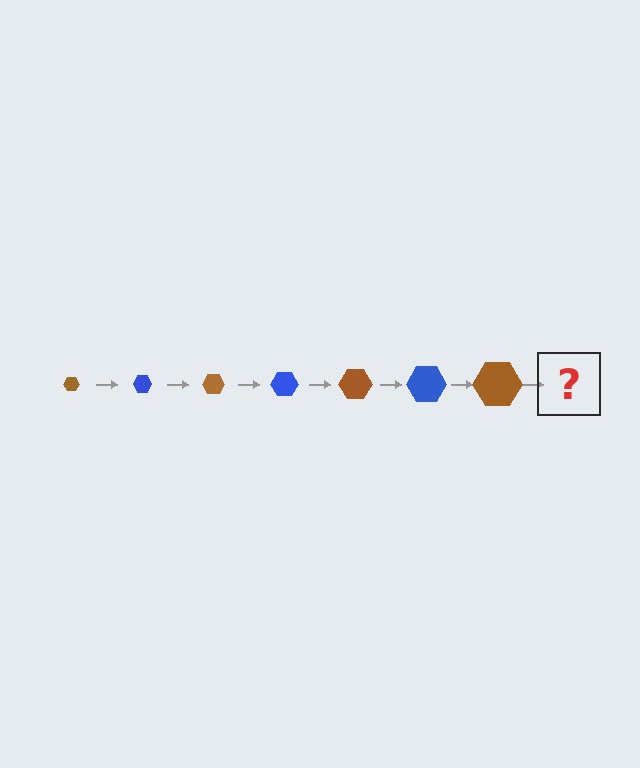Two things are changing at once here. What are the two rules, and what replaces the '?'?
The two rules are that the hexagon grows larger each step and the color cycles through brown and blue. The '?' should be a blue hexagon, larger than the previous one.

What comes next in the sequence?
The next element should be a blue hexagon, larger than the previous one.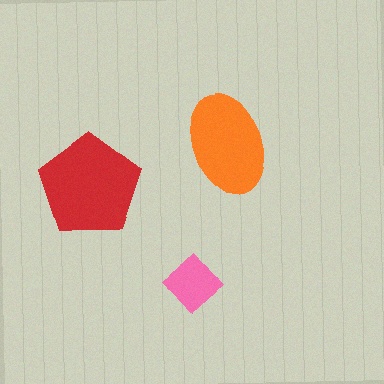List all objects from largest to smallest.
The red pentagon, the orange ellipse, the pink diamond.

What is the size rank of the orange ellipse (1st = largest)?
2nd.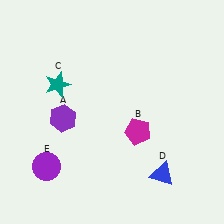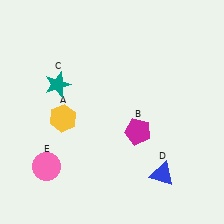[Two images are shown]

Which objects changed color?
A changed from purple to yellow. E changed from purple to pink.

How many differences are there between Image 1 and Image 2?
There are 2 differences between the two images.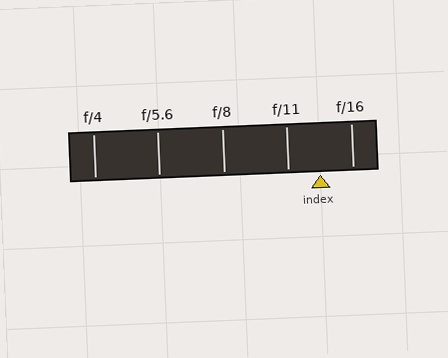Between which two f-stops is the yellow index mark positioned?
The index mark is between f/11 and f/16.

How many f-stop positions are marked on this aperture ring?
There are 5 f-stop positions marked.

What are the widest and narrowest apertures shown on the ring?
The widest aperture shown is f/4 and the narrowest is f/16.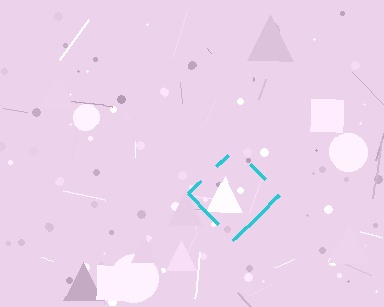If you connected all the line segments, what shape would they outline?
They would outline a diamond.